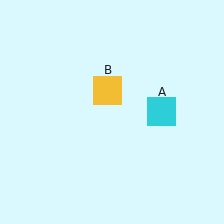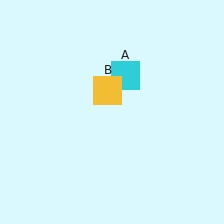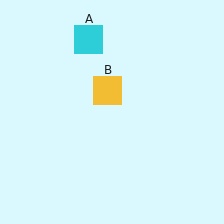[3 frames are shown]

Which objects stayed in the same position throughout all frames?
Yellow square (object B) remained stationary.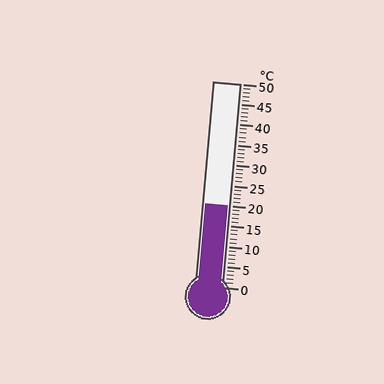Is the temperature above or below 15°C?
The temperature is above 15°C.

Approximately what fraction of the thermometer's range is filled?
The thermometer is filled to approximately 40% of its range.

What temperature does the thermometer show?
The thermometer shows approximately 20°C.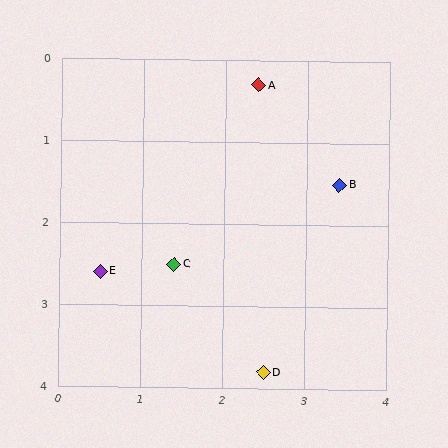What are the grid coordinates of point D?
Point D is at approximately (2.5, 3.8).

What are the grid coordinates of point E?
Point E is at approximately (0.5, 2.6).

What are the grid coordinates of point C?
Point C is at approximately (1.4, 2.5).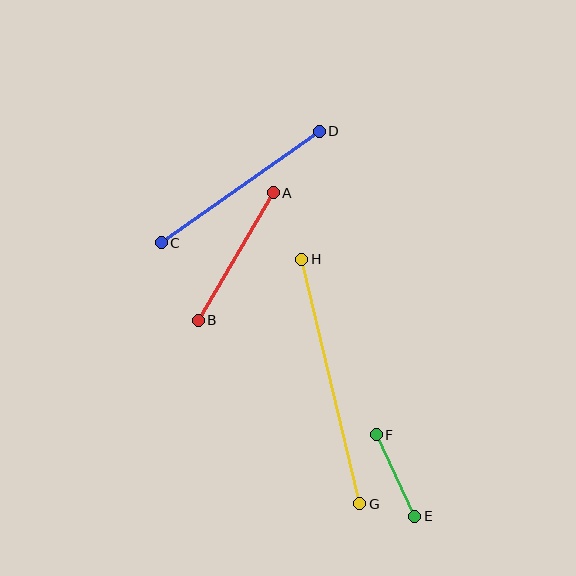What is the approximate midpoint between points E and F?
The midpoint is at approximately (395, 475) pixels.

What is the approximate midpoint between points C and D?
The midpoint is at approximately (240, 187) pixels.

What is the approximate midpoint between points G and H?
The midpoint is at approximately (331, 382) pixels.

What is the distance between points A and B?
The distance is approximately 148 pixels.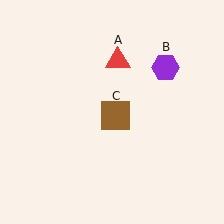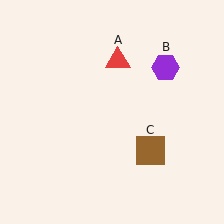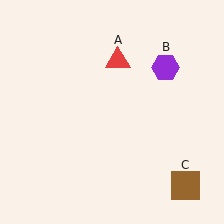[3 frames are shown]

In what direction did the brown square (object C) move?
The brown square (object C) moved down and to the right.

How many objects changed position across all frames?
1 object changed position: brown square (object C).